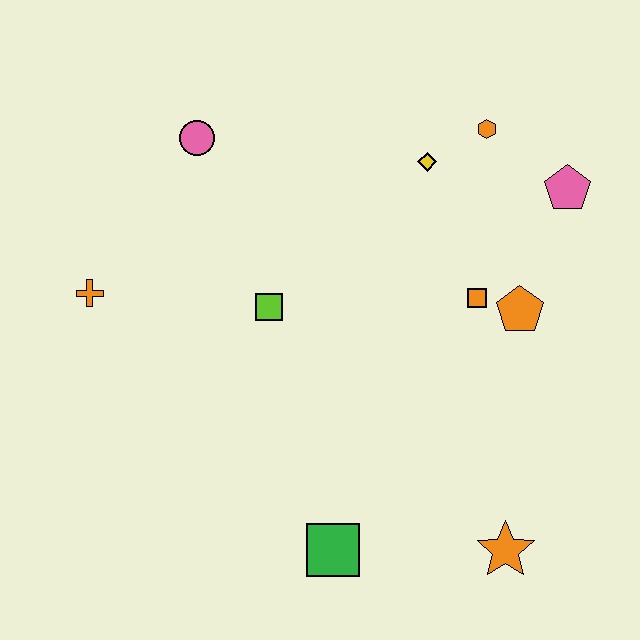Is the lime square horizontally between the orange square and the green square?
No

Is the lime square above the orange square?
No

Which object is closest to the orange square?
The orange pentagon is closest to the orange square.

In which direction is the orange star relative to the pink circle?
The orange star is below the pink circle.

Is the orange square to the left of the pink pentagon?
Yes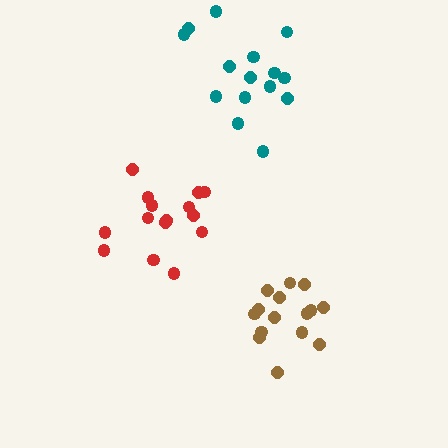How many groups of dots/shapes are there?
There are 3 groups.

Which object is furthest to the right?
The brown cluster is rightmost.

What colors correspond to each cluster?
The clusters are colored: red, teal, brown.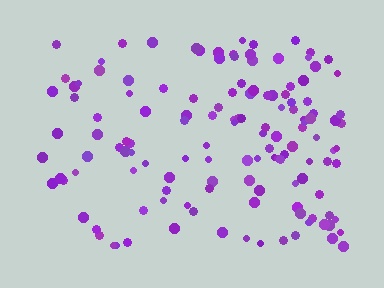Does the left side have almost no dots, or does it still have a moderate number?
Still a moderate number, just noticeably fewer than the right.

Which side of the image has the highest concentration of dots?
The right.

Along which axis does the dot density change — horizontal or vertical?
Horizontal.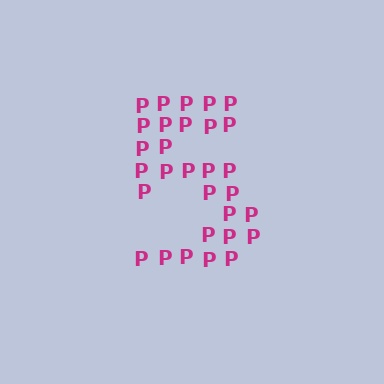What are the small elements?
The small elements are letter P's.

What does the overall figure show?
The overall figure shows the digit 5.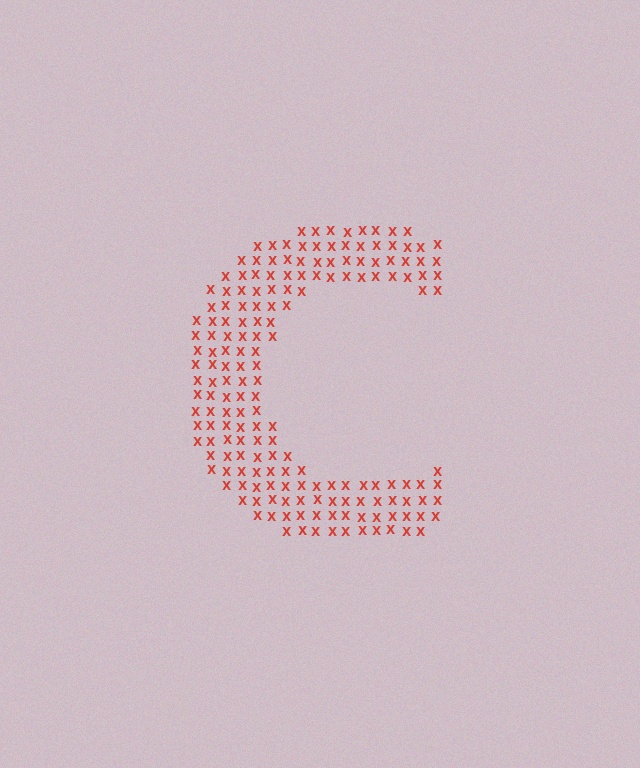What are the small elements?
The small elements are letter X's.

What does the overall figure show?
The overall figure shows the letter C.